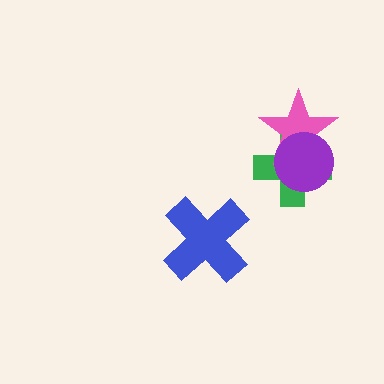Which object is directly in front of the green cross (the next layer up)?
The pink star is directly in front of the green cross.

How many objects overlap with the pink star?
2 objects overlap with the pink star.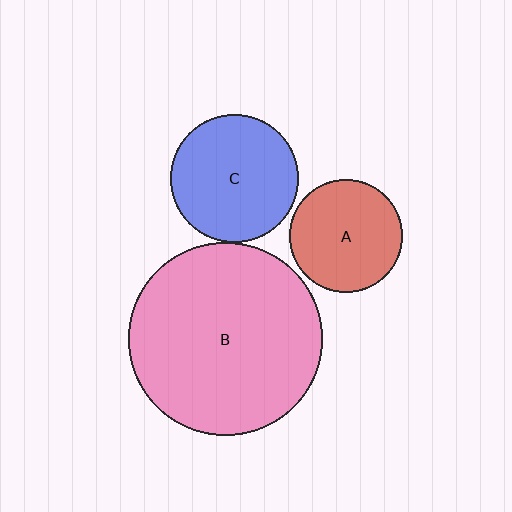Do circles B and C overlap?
Yes.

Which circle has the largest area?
Circle B (pink).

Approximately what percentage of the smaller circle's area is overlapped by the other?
Approximately 5%.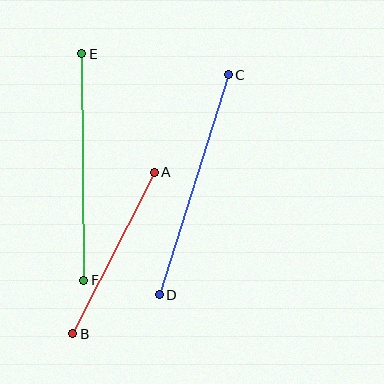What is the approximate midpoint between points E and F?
The midpoint is at approximately (83, 167) pixels.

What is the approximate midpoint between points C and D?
The midpoint is at approximately (194, 185) pixels.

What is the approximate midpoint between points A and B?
The midpoint is at approximately (114, 253) pixels.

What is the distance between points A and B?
The distance is approximately 181 pixels.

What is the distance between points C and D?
The distance is approximately 230 pixels.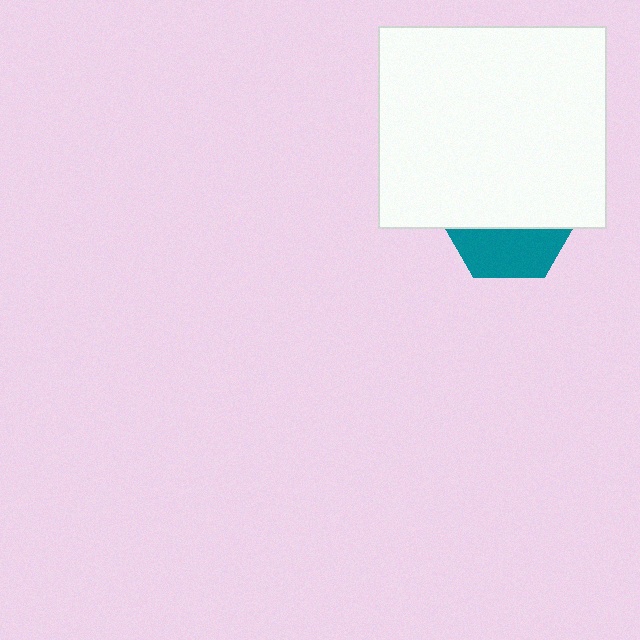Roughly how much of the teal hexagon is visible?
A small part of it is visible (roughly 37%).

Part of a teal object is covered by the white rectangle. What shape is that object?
It is a hexagon.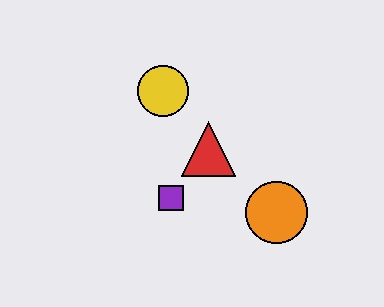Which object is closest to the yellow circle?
The red triangle is closest to the yellow circle.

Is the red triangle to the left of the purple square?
No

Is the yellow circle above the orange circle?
Yes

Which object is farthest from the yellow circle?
The orange circle is farthest from the yellow circle.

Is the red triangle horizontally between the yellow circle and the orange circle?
Yes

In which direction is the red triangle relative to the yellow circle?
The red triangle is below the yellow circle.